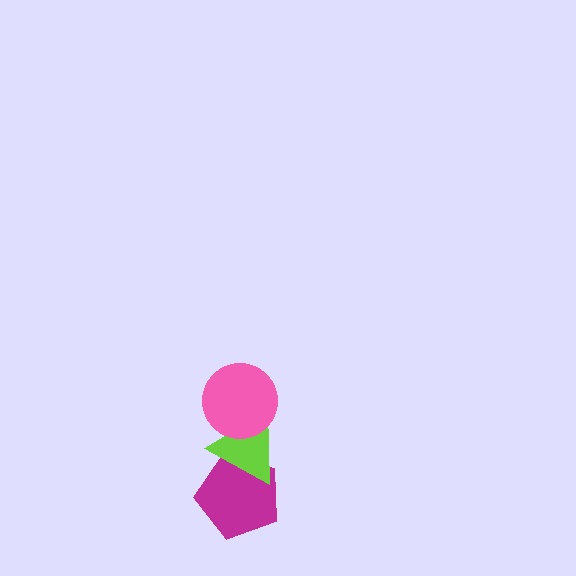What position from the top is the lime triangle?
The lime triangle is 2nd from the top.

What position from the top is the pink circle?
The pink circle is 1st from the top.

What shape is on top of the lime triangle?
The pink circle is on top of the lime triangle.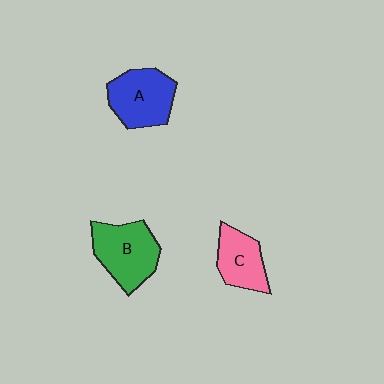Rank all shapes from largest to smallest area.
From largest to smallest: B (green), A (blue), C (pink).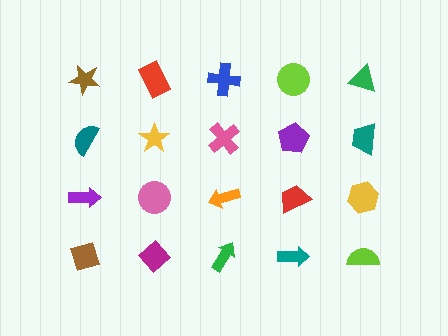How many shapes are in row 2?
5 shapes.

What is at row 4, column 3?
A green arrow.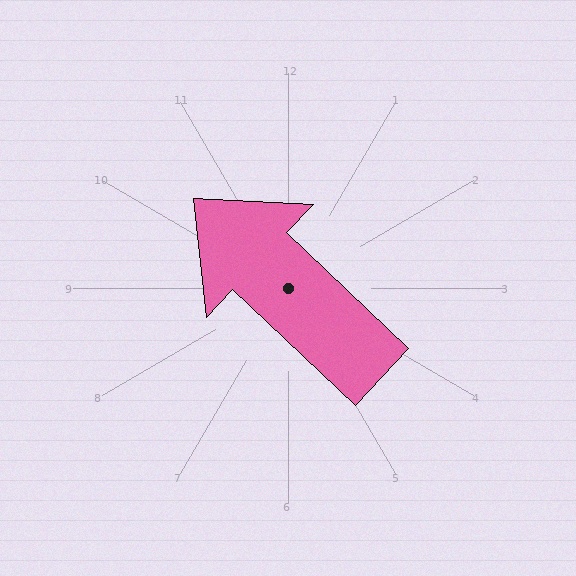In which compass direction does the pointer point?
Northwest.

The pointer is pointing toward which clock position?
Roughly 10 o'clock.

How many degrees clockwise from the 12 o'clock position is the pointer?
Approximately 313 degrees.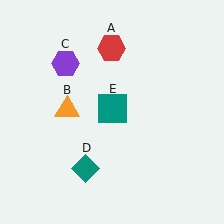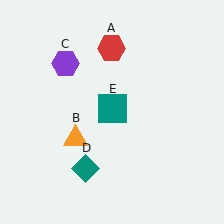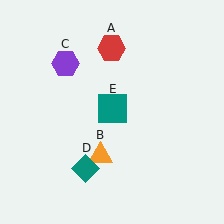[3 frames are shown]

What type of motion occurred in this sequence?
The orange triangle (object B) rotated counterclockwise around the center of the scene.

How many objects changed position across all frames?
1 object changed position: orange triangle (object B).